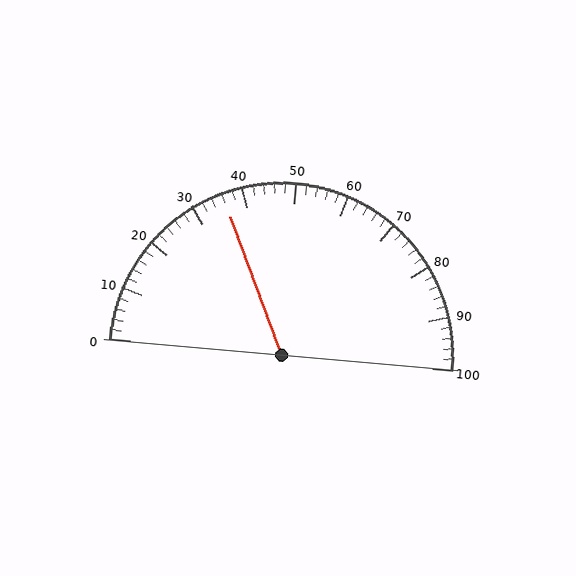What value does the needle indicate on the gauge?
The needle indicates approximately 36.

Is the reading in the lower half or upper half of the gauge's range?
The reading is in the lower half of the range (0 to 100).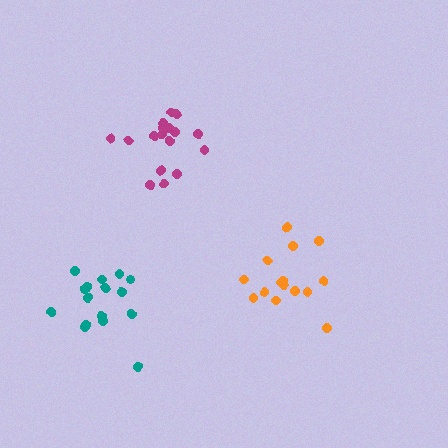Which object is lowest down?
The teal cluster is bottommost.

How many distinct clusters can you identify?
There are 3 distinct clusters.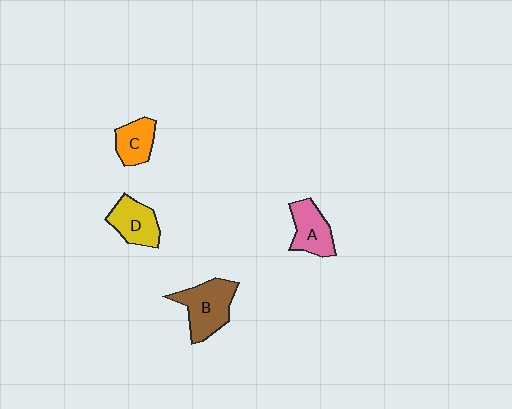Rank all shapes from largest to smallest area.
From largest to smallest: B (brown), D (yellow), A (pink), C (orange).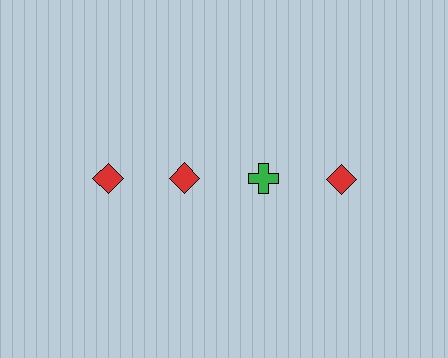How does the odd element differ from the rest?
It differs in both color (green instead of red) and shape (cross instead of diamond).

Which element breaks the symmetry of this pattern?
The green cross in the top row, center column breaks the symmetry. All other shapes are red diamonds.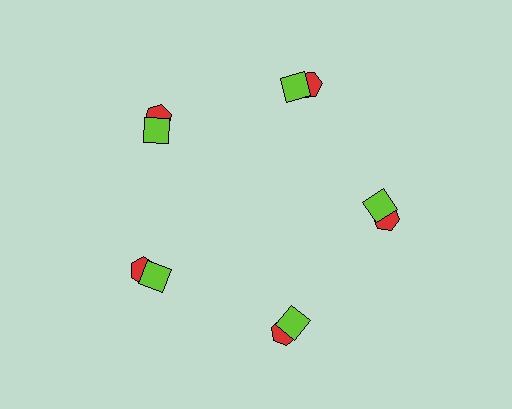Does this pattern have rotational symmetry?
Yes, this pattern has 5-fold rotational symmetry. It looks the same after rotating 72 degrees around the center.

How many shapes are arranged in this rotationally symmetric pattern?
There are 10 shapes, arranged in 5 groups of 2.